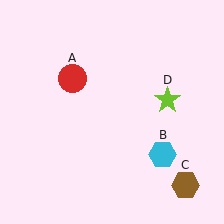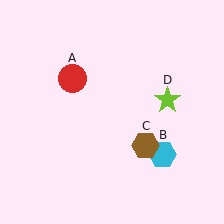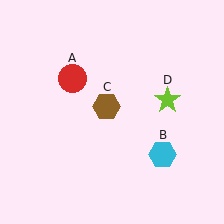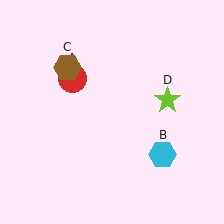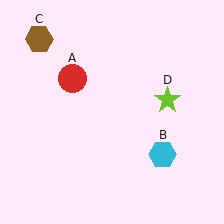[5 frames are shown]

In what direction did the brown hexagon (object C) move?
The brown hexagon (object C) moved up and to the left.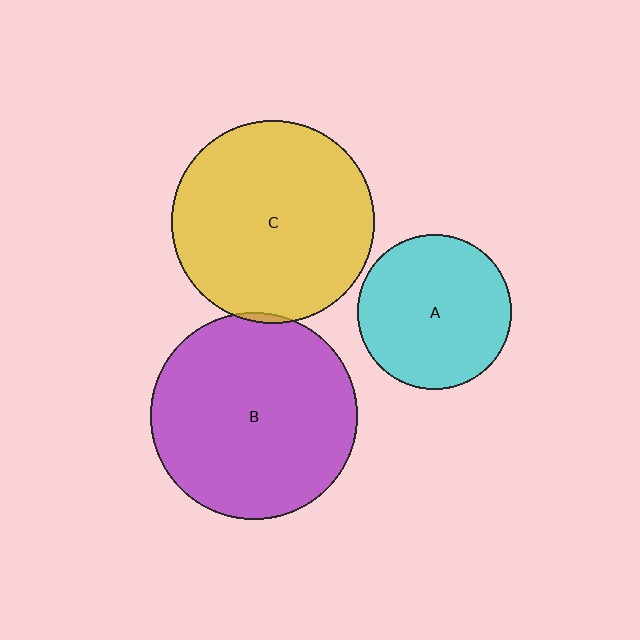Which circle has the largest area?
Circle B (purple).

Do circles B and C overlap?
Yes.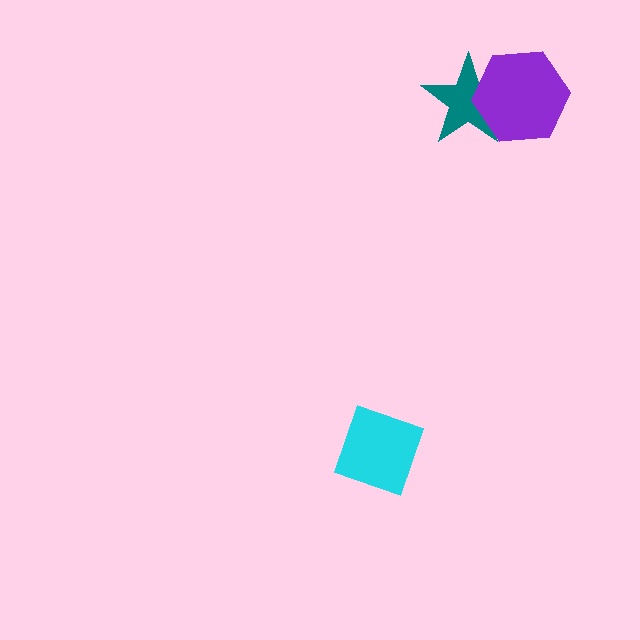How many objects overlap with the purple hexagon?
1 object overlaps with the purple hexagon.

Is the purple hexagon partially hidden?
No, no other shape covers it.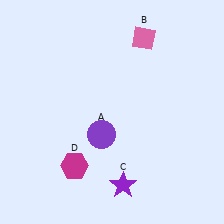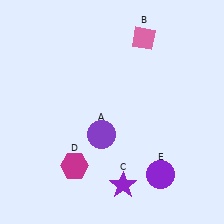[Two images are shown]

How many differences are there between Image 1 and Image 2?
There is 1 difference between the two images.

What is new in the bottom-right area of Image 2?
A purple circle (E) was added in the bottom-right area of Image 2.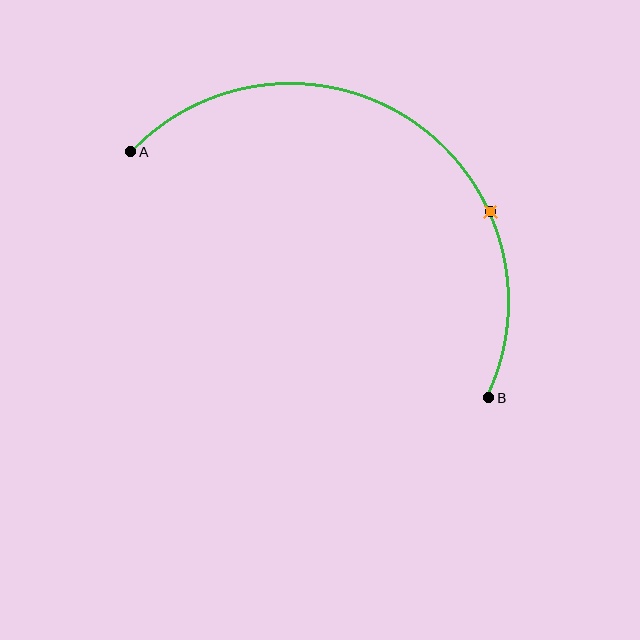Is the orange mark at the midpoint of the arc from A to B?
No. The orange mark lies on the arc but is closer to endpoint B. The arc midpoint would be at the point on the curve equidistant along the arc from both A and B.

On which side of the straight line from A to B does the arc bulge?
The arc bulges above and to the right of the straight line connecting A and B.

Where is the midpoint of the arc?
The arc midpoint is the point on the curve farthest from the straight line joining A and B. It sits above and to the right of that line.